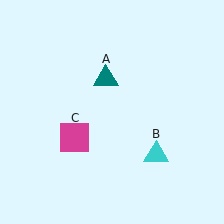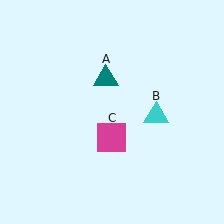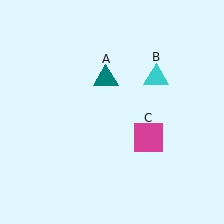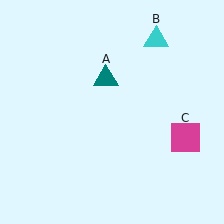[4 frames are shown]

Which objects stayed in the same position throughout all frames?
Teal triangle (object A) remained stationary.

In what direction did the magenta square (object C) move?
The magenta square (object C) moved right.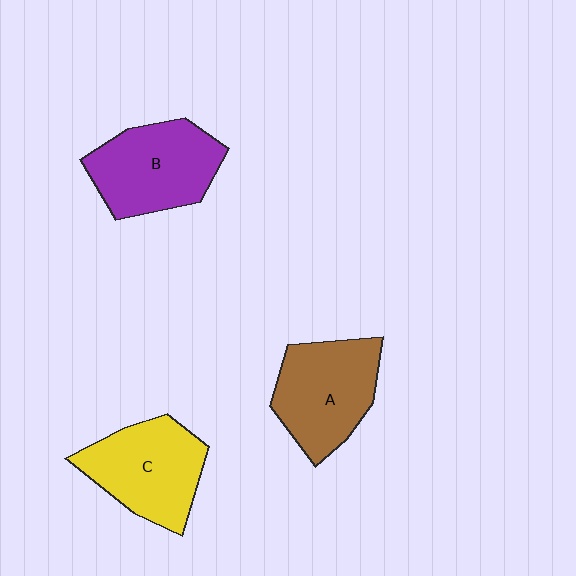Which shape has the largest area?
Shape B (purple).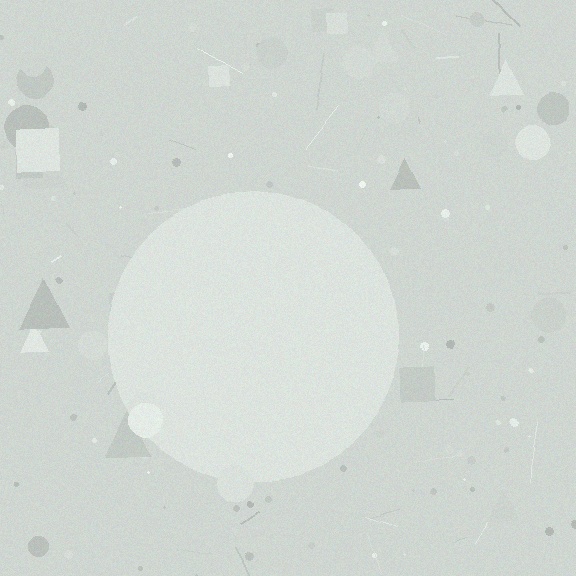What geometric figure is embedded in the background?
A circle is embedded in the background.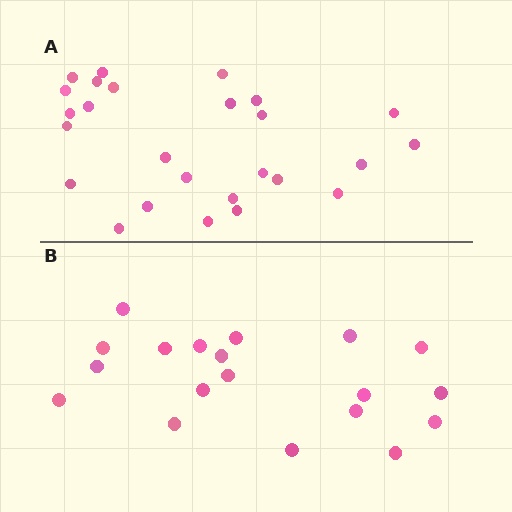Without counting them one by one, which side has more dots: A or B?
Region A (the top region) has more dots.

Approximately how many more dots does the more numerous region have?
Region A has roughly 8 or so more dots than region B.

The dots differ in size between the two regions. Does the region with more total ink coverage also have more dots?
No. Region B has more total ink coverage because its dots are larger, but region A actually contains more individual dots. Total area can be misleading — the number of items is what matters here.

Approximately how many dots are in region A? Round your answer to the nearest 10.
About 30 dots. (The exact count is 26, which rounds to 30.)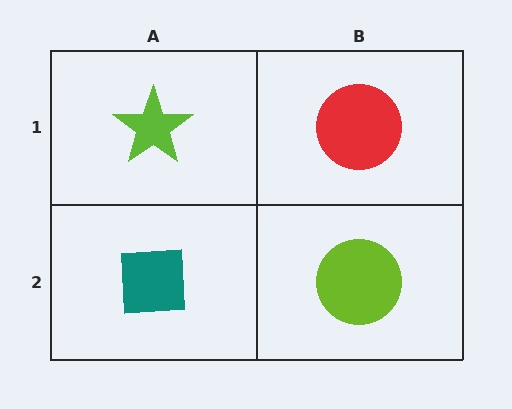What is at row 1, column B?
A red circle.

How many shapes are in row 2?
2 shapes.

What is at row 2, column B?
A lime circle.